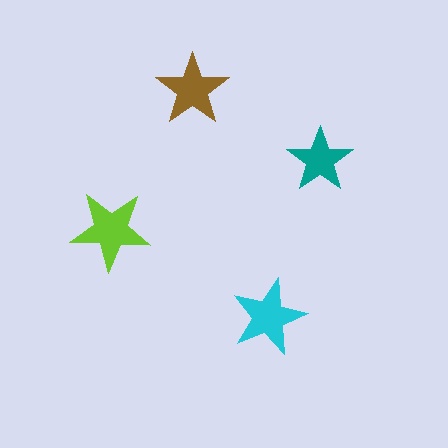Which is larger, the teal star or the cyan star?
The cyan one.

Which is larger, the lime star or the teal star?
The lime one.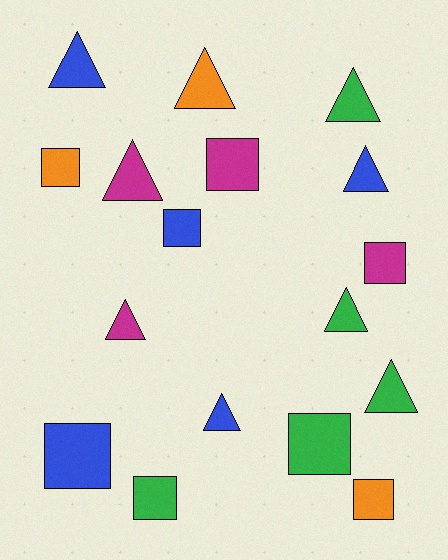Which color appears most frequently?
Green, with 5 objects.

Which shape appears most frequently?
Triangle, with 9 objects.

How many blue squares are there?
There are 2 blue squares.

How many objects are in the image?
There are 17 objects.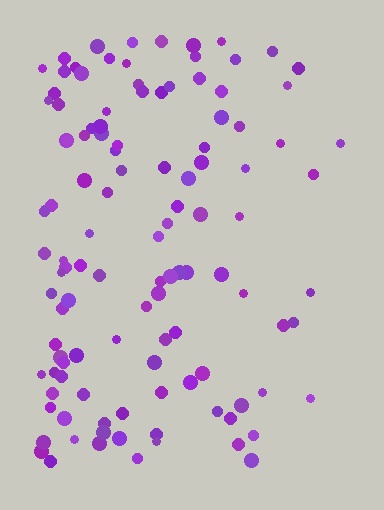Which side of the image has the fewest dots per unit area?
The right.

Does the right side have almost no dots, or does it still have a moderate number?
Still a moderate number, just noticeably fewer than the left.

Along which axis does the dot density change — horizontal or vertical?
Horizontal.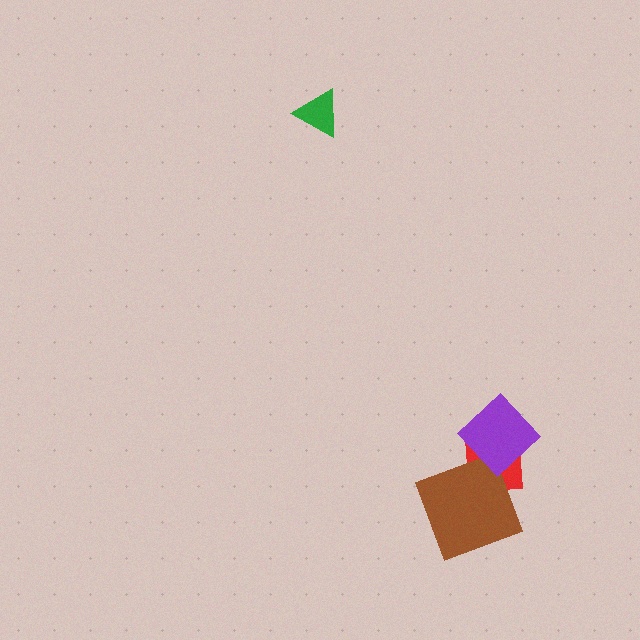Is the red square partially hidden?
Yes, it is partially covered by another shape.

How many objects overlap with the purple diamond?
1 object overlaps with the purple diamond.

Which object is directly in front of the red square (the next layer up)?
The brown square is directly in front of the red square.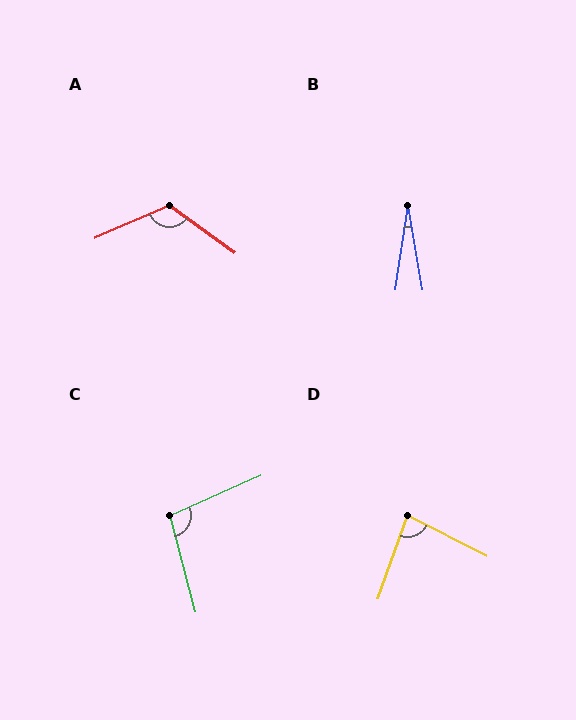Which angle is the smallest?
B, at approximately 18 degrees.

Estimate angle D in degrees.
Approximately 82 degrees.